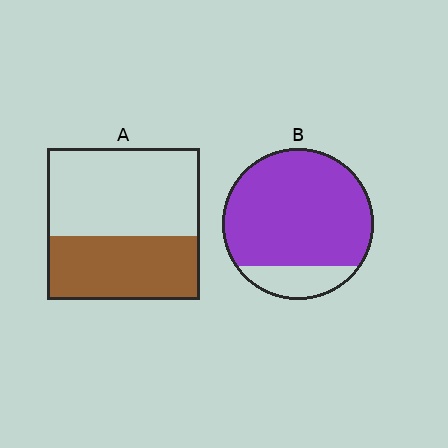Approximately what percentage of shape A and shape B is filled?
A is approximately 40% and B is approximately 85%.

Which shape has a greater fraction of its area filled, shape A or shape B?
Shape B.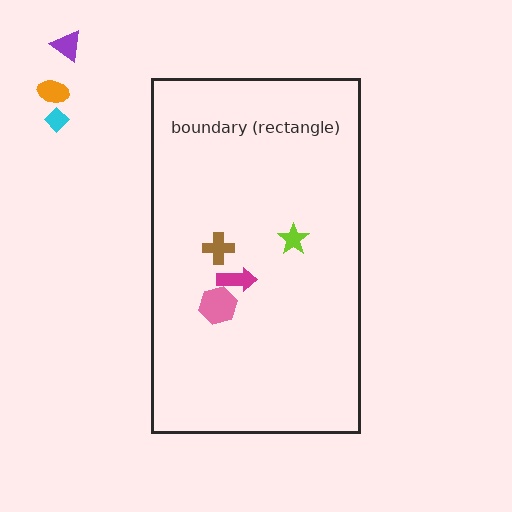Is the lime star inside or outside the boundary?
Inside.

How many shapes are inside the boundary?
4 inside, 3 outside.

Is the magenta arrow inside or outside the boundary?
Inside.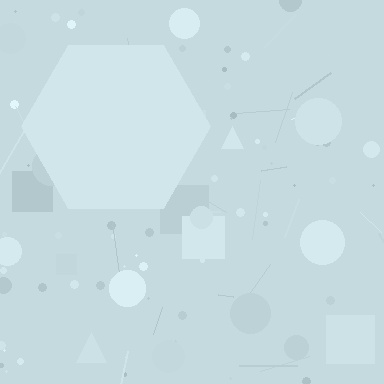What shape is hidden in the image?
A hexagon is hidden in the image.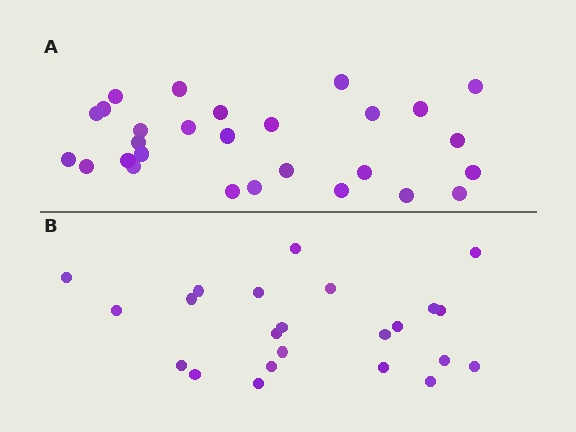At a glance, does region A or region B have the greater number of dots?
Region A (the top region) has more dots.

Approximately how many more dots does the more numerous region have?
Region A has about 5 more dots than region B.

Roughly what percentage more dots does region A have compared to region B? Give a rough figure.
About 20% more.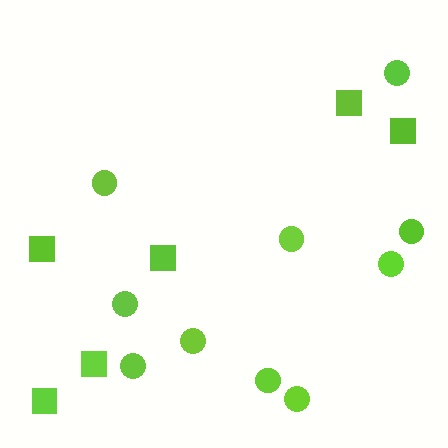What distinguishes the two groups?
There are 2 groups: one group of circles (10) and one group of squares (6).